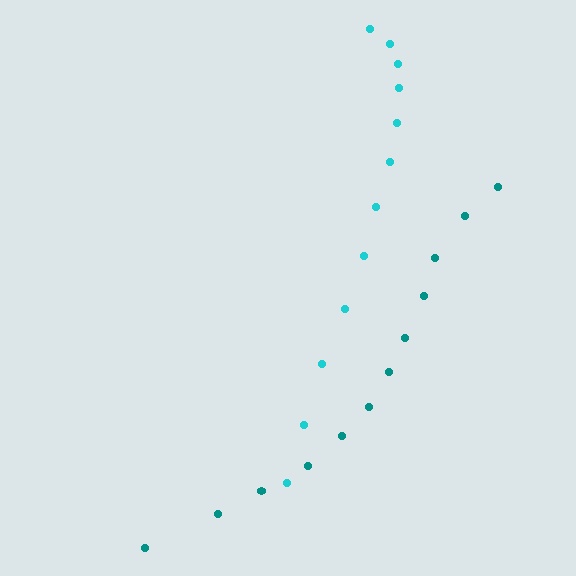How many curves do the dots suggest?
There are 2 distinct paths.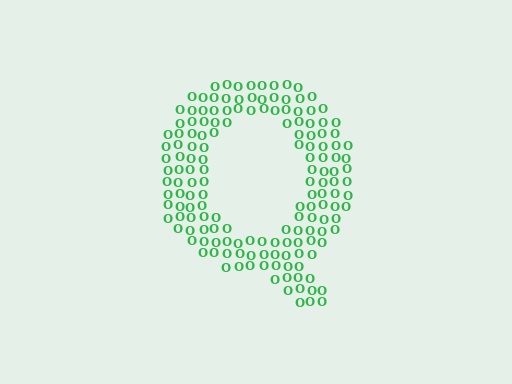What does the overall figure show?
The overall figure shows the letter Q.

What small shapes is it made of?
It is made of small letter O's.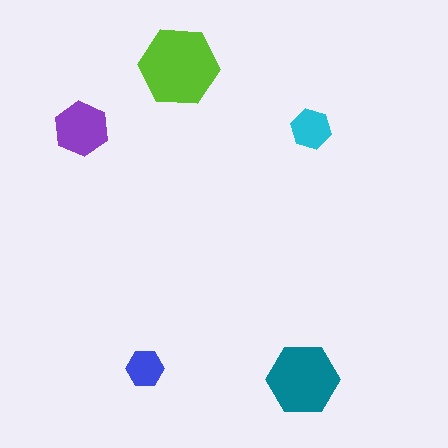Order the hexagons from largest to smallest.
the lime one, the teal one, the purple one, the cyan one, the blue one.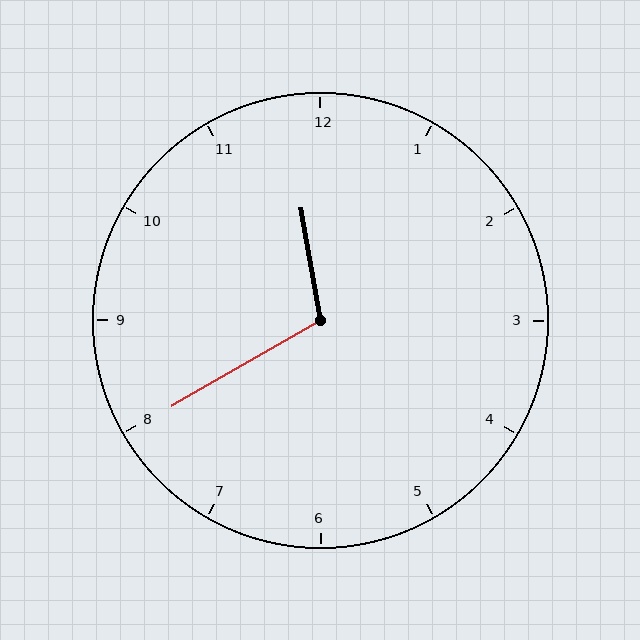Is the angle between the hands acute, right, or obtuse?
It is obtuse.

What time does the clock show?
11:40.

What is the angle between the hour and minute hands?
Approximately 110 degrees.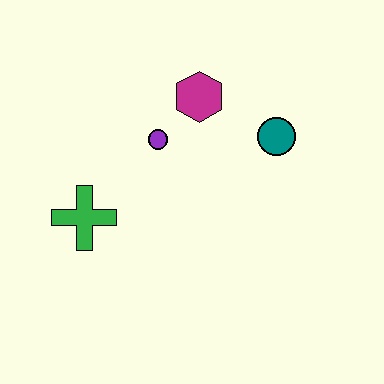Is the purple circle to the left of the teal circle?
Yes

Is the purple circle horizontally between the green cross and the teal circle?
Yes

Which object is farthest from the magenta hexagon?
The green cross is farthest from the magenta hexagon.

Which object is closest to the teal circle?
The magenta hexagon is closest to the teal circle.